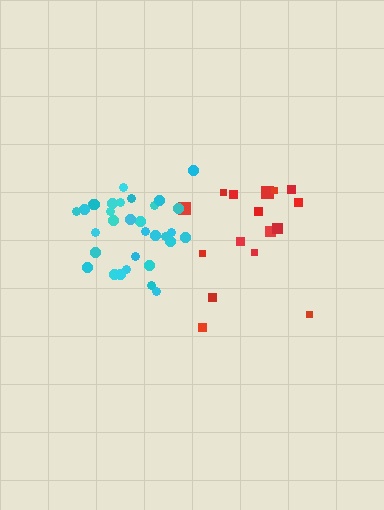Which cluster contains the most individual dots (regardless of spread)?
Cyan (32).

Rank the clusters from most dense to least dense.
cyan, red.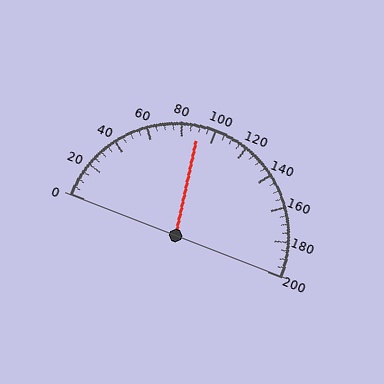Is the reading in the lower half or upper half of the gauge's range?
The reading is in the lower half of the range (0 to 200).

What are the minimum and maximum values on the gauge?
The gauge ranges from 0 to 200.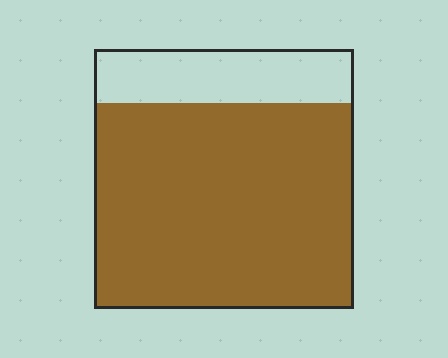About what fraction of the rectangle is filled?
About four fifths (4/5).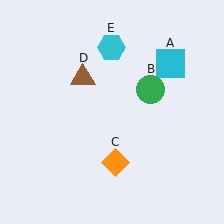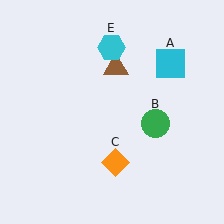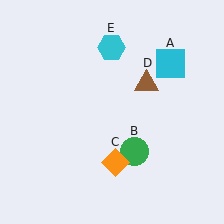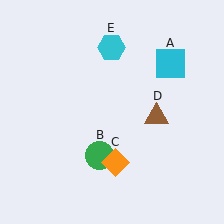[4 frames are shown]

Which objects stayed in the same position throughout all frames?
Cyan square (object A) and orange diamond (object C) and cyan hexagon (object E) remained stationary.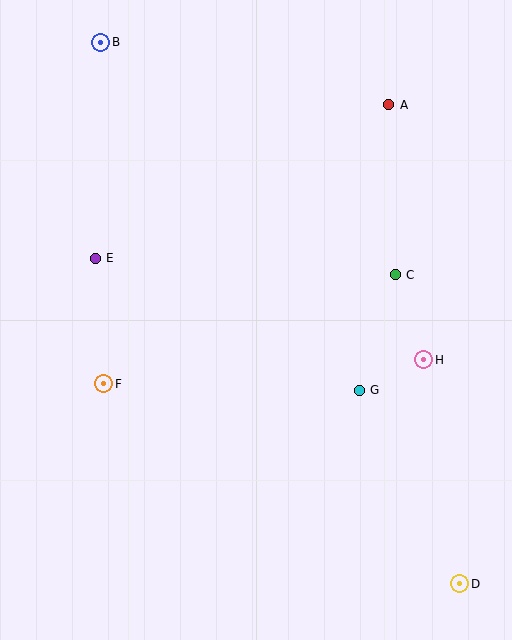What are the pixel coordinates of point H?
Point H is at (424, 360).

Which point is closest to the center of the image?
Point G at (359, 390) is closest to the center.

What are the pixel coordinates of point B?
Point B is at (101, 42).